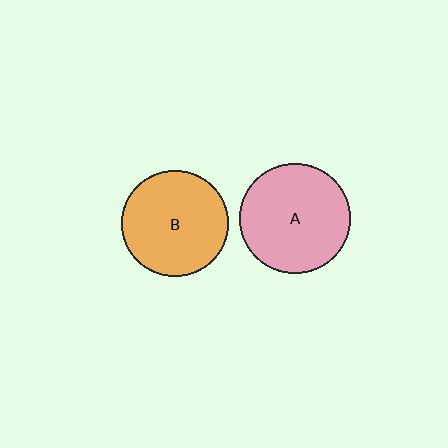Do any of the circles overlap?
No, none of the circles overlap.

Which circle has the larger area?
Circle A (pink).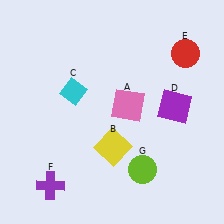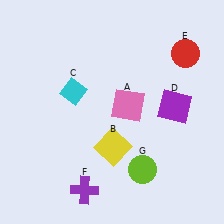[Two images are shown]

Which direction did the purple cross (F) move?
The purple cross (F) moved right.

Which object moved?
The purple cross (F) moved right.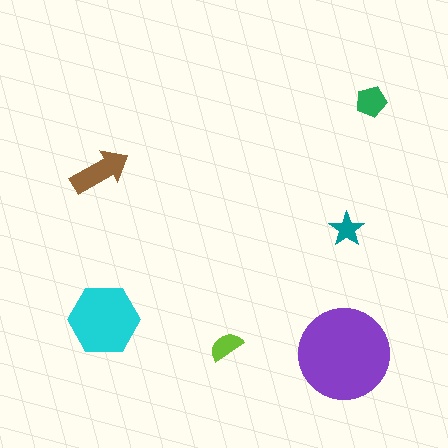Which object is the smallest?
The teal star.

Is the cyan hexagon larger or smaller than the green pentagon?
Larger.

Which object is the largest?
The purple circle.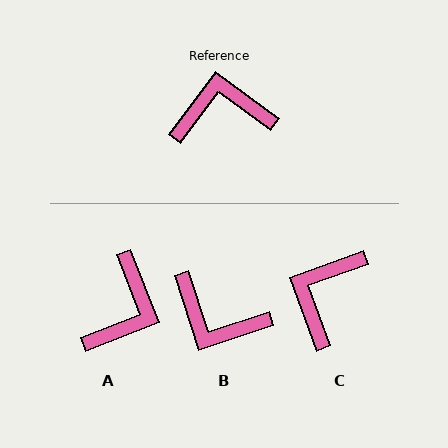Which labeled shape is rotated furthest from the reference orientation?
B, about 145 degrees away.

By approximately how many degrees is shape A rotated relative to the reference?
Approximately 122 degrees clockwise.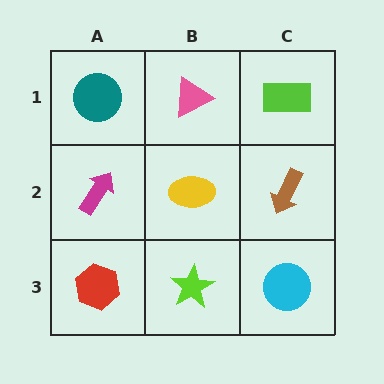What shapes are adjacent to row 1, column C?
A brown arrow (row 2, column C), a pink triangle (row 1, column B).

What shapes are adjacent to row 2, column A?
A teal circle (row 1, column A), a red hexagon (row 3, column A), a yellow ellipse (row 2, column B).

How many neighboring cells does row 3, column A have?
2.